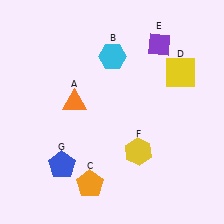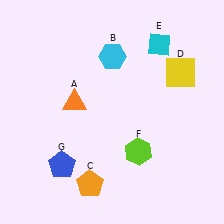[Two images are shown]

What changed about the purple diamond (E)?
In Image 1, E is purple. In Image 2, it changed to cyan.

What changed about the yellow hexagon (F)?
In Image 1, F is yellow. In Image 2, it changed to lime.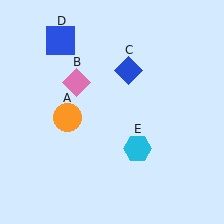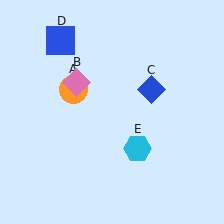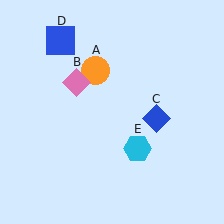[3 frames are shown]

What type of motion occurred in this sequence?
The orange circle (object A), blue diamond (object C) rotated clockwise around the center of the scene.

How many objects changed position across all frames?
2 objects changed position: orange circle (object A), blue diamond (object C).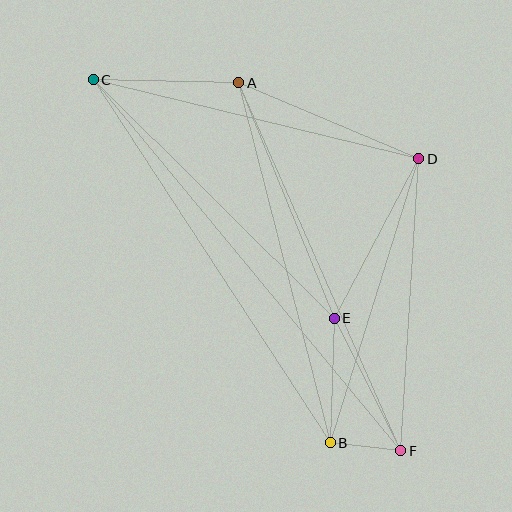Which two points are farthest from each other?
Points C and F are farthest from each other.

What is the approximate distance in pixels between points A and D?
The distance between A and D is approximately 195 pixels.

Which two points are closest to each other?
Points B and F are closest to each other.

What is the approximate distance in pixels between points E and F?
The distance between E and F is approximately 148 pixels.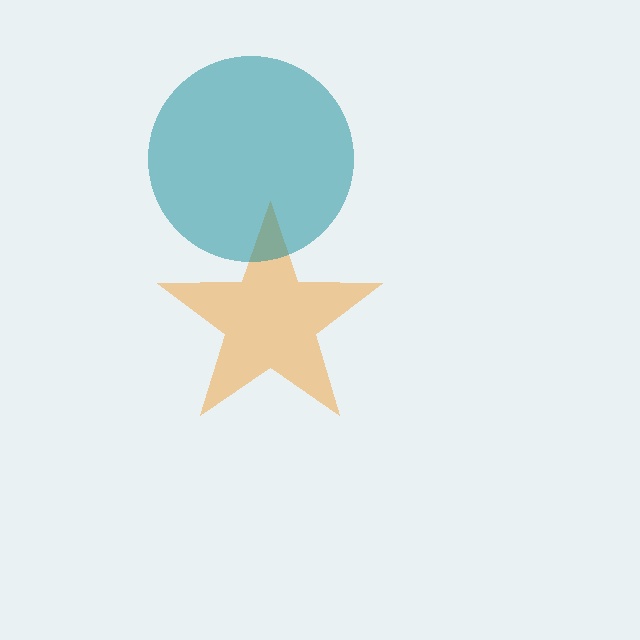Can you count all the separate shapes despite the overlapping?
Yes, there are 2 separate shapes.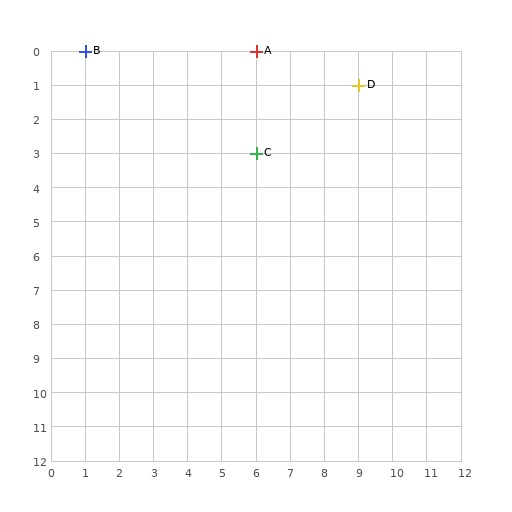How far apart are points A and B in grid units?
Points A and B are 5 columns apart.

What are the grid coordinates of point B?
Point B is at grid coordinates (1, 0).